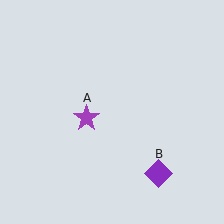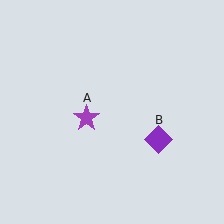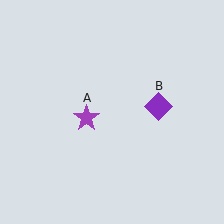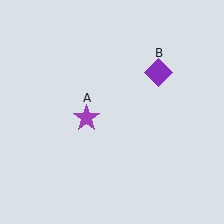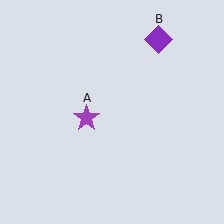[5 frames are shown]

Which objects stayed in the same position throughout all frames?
Purple star (object A) remained stationary.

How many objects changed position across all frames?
1 object changed position: purple diamond (object B).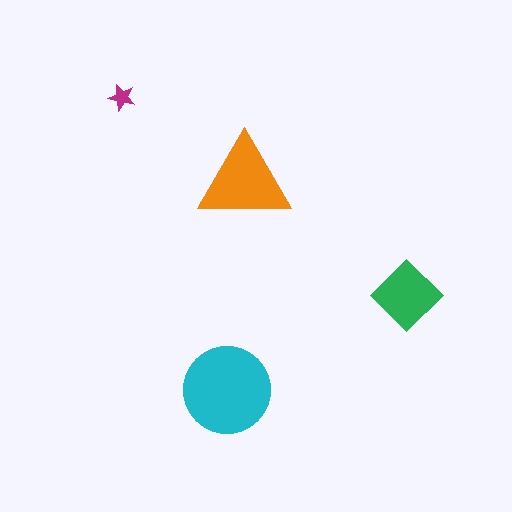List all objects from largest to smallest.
The cyan circle, the orange triangle, the green diamond, the magenta star.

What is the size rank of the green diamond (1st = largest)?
3rd.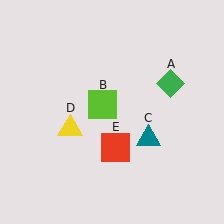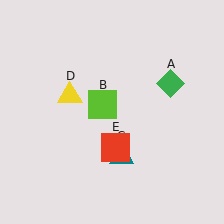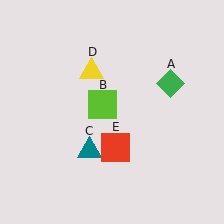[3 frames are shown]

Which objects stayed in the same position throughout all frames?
Green diamond (object A) and lime square (object B) and red square (object E) remained stationary.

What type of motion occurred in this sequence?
The teal triangle (object C), yellow triangle (object D) rotated clockwise around the center of the scene.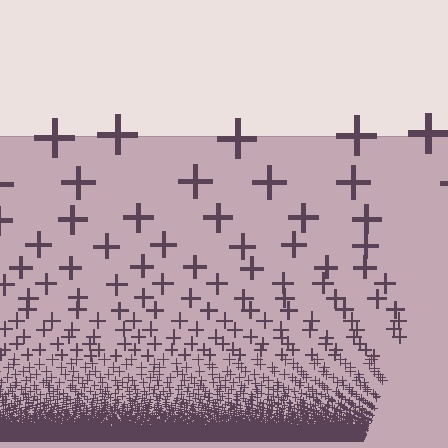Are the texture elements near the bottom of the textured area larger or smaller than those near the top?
Smaller. The gradient is inverted — elements near the bottom are smaller and denser.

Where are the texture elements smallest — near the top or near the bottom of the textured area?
Near the bottom.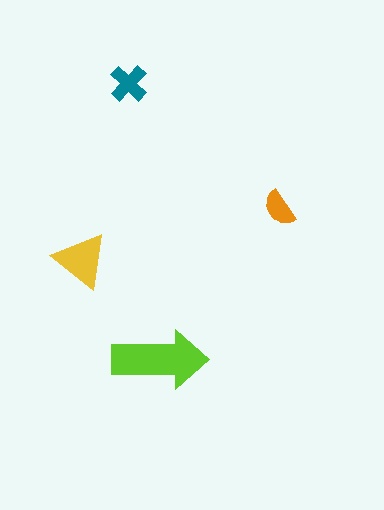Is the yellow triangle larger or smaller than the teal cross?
Larger.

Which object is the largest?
The lime arrow.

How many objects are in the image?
There are 4 objects in the image.